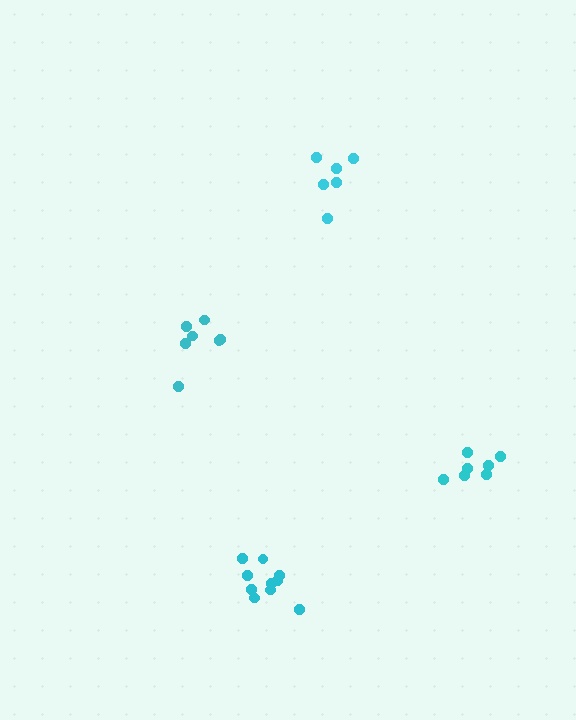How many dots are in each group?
Group 1: 6 dots, Group 2: 10 dots, Group 3: 7 dots, Group 4: 7 dots (30 total).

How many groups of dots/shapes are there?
There are 4 groups.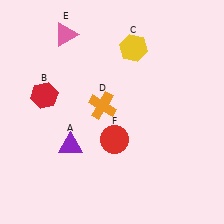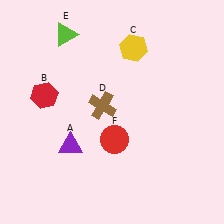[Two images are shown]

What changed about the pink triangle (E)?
In Image 1, E is pink. In Image 2, it changed to lime.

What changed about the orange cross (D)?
In Image 1, D is orange. In Image 2, it changed to brown.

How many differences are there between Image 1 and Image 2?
There are 2 differences between the two images.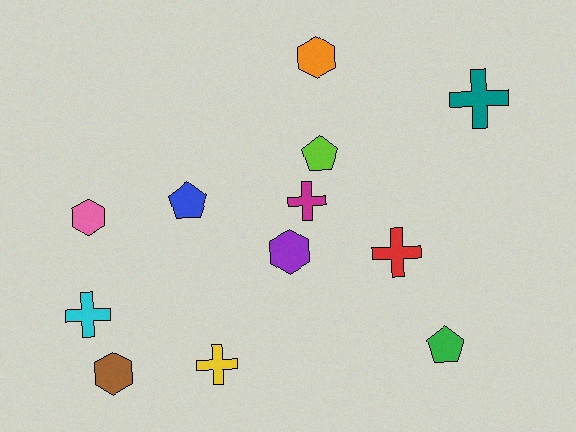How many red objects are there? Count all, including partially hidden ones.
There is 1 red object.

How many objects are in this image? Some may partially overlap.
There are 12 objects.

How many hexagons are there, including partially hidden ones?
There are 4 hexagons.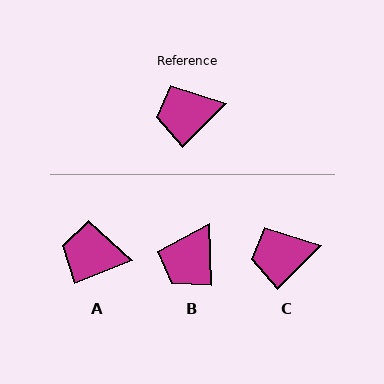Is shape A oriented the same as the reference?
No, it is off by about 24 degrees.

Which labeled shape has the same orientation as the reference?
C.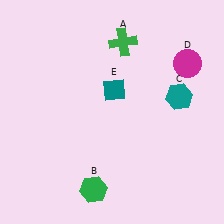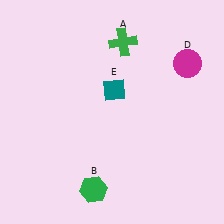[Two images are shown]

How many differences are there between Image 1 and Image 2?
There is 1 difference between the two images.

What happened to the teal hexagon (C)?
The teal hexagon (C) was removed in Image 2. It was in the top-right area of Image 1.